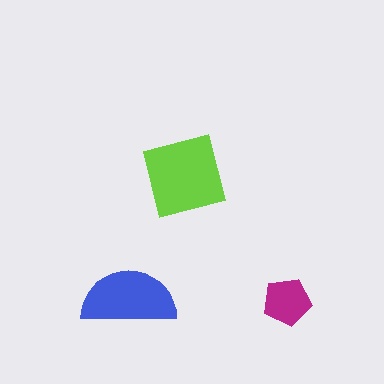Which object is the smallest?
The magenta pentagon.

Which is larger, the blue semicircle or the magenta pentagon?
The blue semicircle.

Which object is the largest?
The lime square.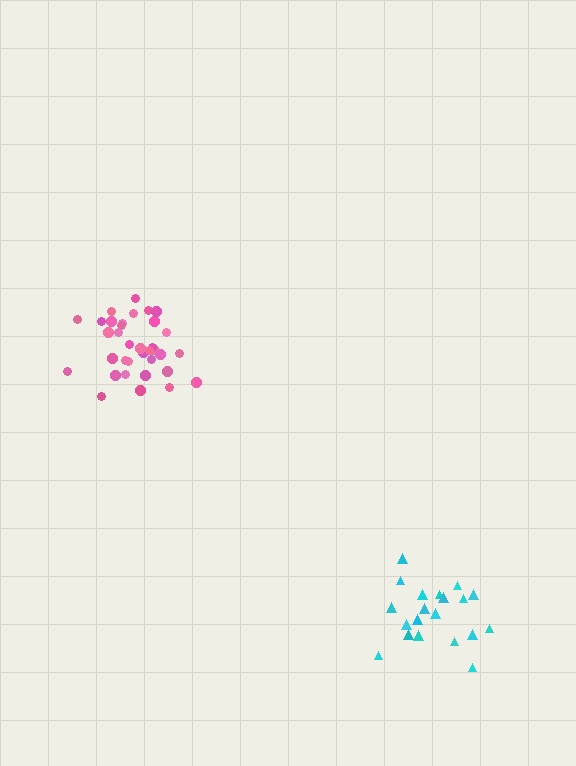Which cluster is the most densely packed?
Pink.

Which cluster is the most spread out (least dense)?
Cyan.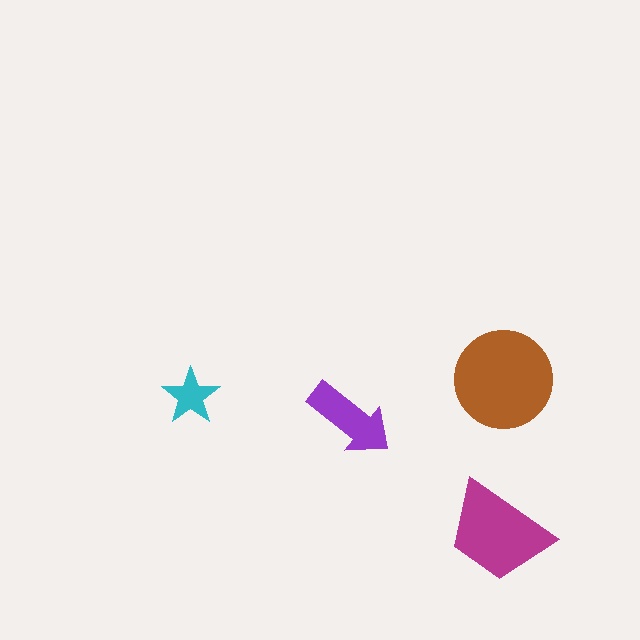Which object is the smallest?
The cyan star.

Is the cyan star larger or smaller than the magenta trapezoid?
Smaller.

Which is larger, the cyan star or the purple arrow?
The purple arrow.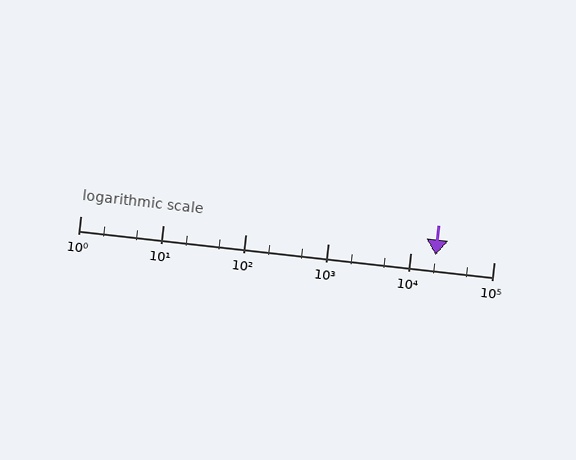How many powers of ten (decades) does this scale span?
The scale spans 5 decades, from 1 to 100000.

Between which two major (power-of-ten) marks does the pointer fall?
The pointer is between 10000 and 100000.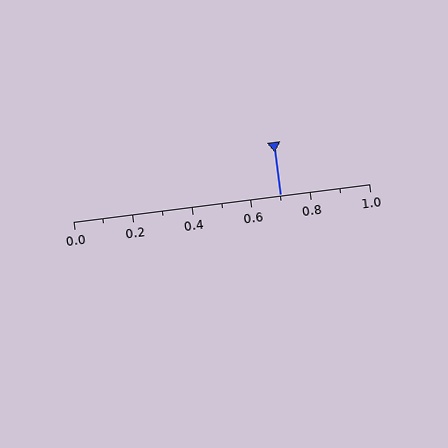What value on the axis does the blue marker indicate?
The marker indicates approximately 0.7.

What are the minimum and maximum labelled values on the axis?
The axis runs from 0.0 to 1.0.